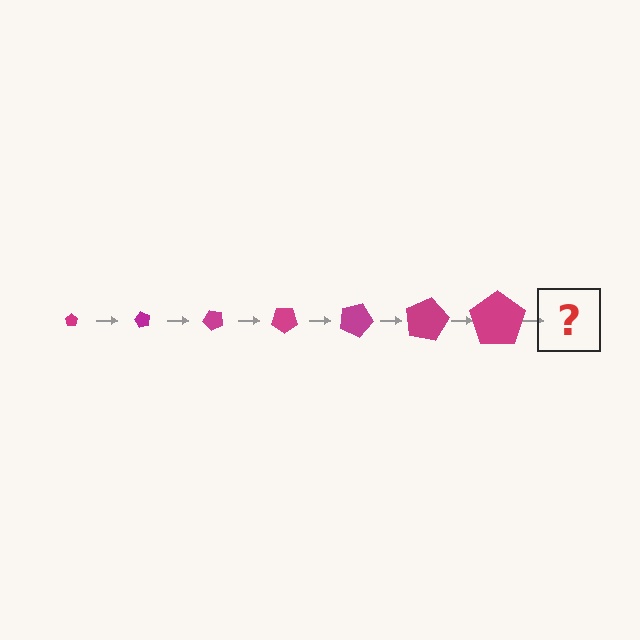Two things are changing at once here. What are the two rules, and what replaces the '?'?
The two rules are that the pentagon grows larger each step and it rotates 60 degrees each step. The '?' should be a pentagon, larger than the previous one and rotated 420 degrees from the start.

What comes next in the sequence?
The next element should be a pentagon, larger than the previous one and rotated 420 degrees from the start.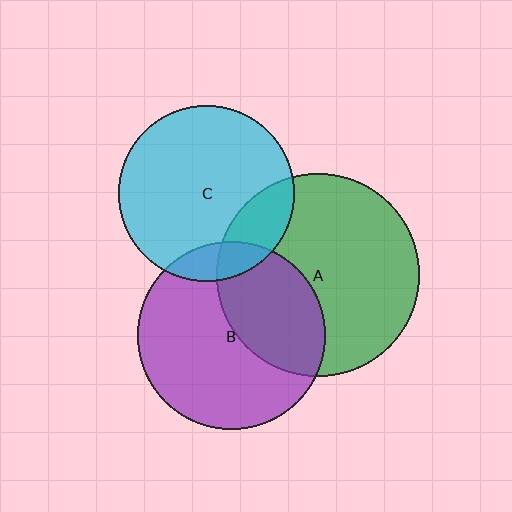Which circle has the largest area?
Circle A (green).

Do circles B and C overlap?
Yes.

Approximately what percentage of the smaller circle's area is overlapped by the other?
Approximately 10%.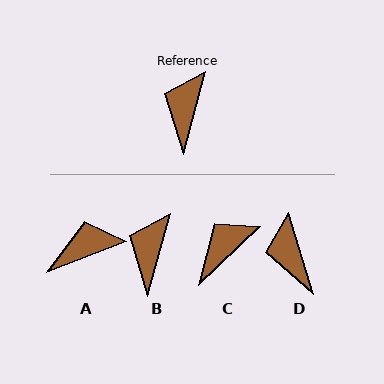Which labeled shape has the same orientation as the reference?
B.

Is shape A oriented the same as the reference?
No, it is off by about 54 degrees.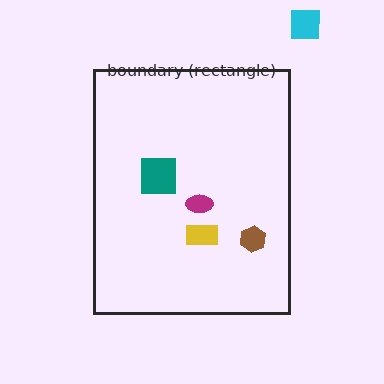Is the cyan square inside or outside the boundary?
Outside.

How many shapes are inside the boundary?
4 inside, 1 outside.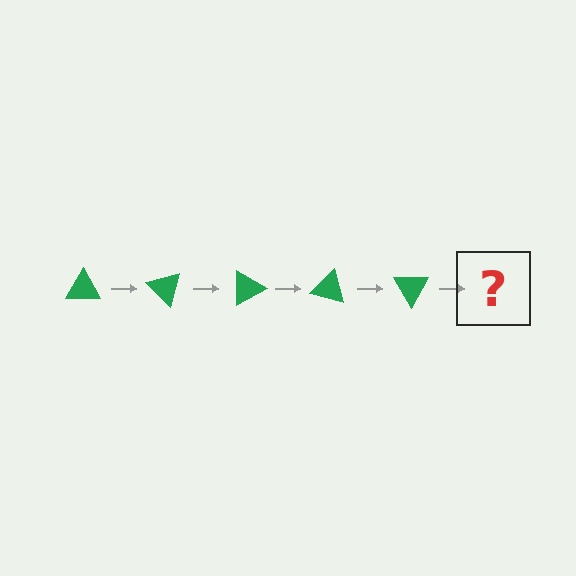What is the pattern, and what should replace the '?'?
The pattern is that the triangle rotates 45 degrees each step. The '?' should be a green triangle rotated 225 degrees.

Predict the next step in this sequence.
The next step is a green triangle rotated 225 degrees.